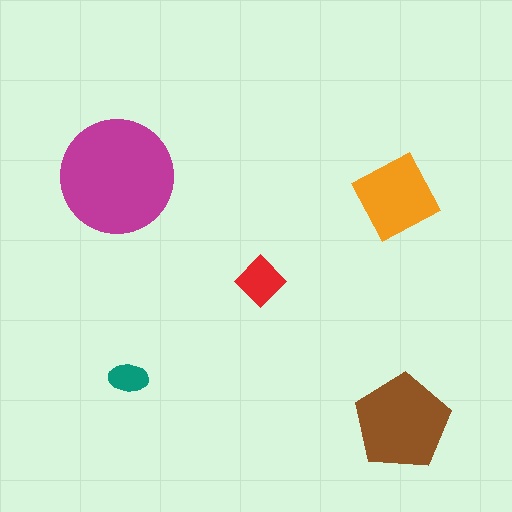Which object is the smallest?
The teal ellipse.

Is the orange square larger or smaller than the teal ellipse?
Larger.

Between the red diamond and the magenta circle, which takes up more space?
The magenta circle.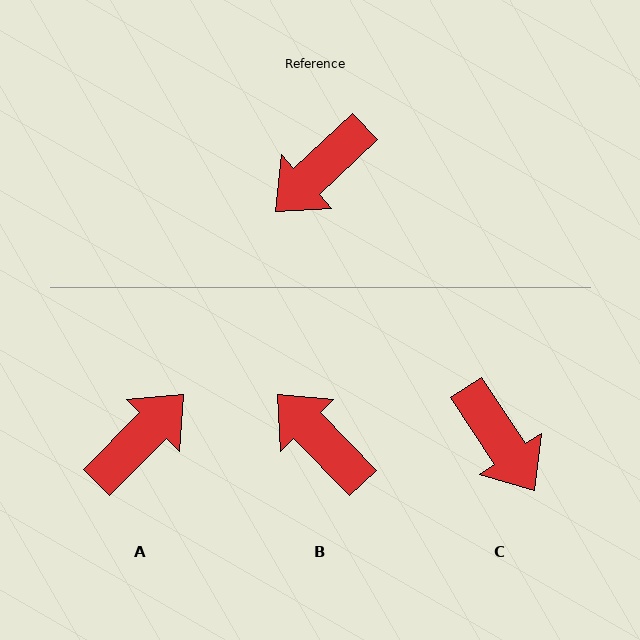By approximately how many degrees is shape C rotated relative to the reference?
Approximately 80 degrees counter-clockwise.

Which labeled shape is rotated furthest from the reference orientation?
A, about 178 degrees away.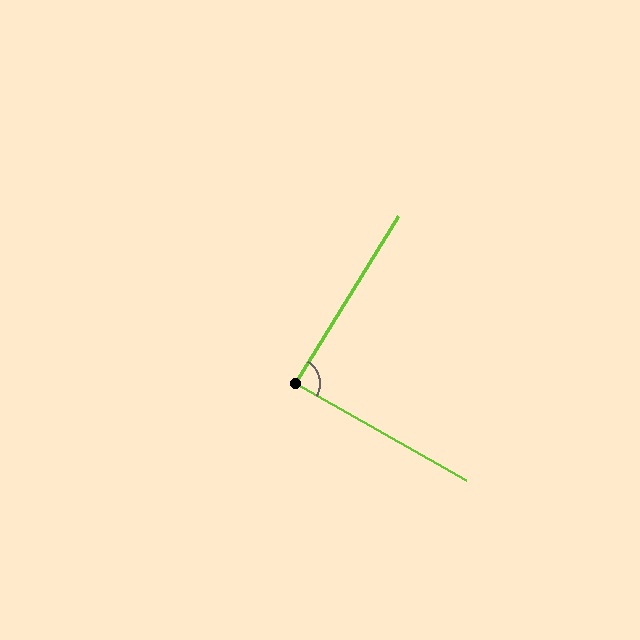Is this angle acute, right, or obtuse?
It is approximately a right angle.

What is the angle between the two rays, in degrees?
Approximately 88 degrees.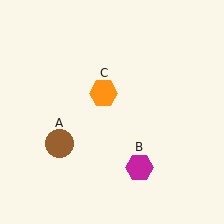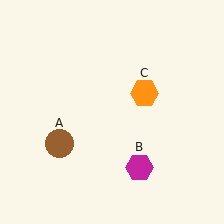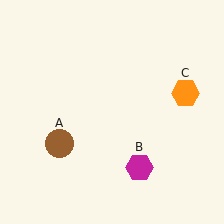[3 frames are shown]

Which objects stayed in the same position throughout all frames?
Brown circle (object A) and magenta hexagon (object B) remained stationary.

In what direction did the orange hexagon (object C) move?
The orange hexagon (object C) moved right.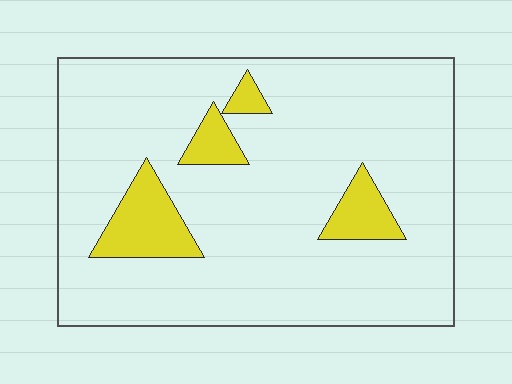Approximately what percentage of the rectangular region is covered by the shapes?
Approximately 10%.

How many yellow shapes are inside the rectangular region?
4.